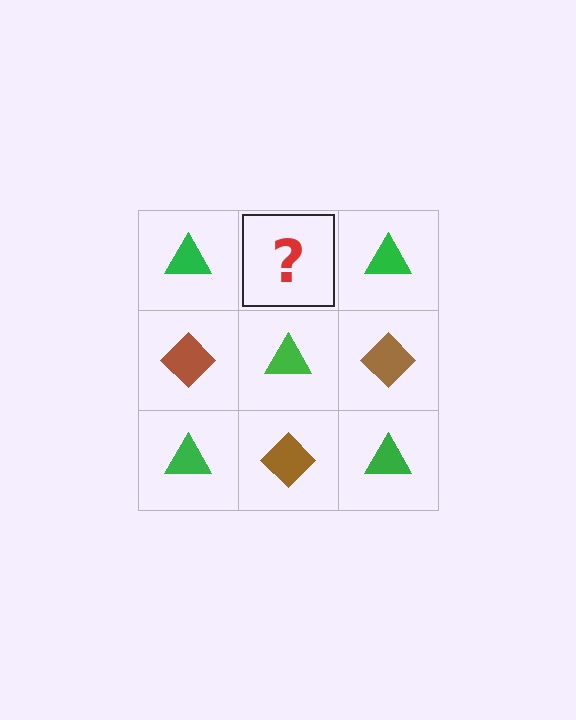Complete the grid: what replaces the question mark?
The question mark should be replaced with a brown diamond.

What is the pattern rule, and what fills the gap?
The rule is that it alternates green triangle and brown diamond in a checkerboard pattern. The gap should be filled with a brown diamond.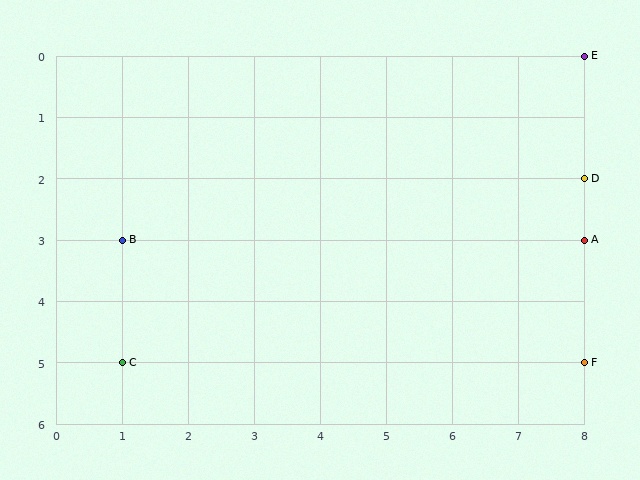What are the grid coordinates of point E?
Point E is at grid coordinates (8, 0).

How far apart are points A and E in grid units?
Points A and E are 3 rows apart.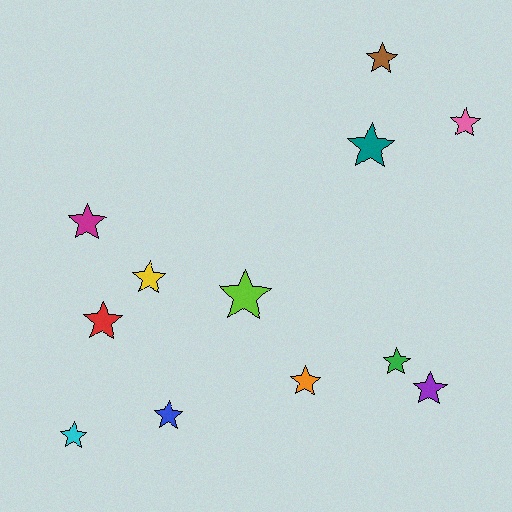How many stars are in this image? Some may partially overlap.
There are 12 stars.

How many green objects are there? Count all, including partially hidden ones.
There is 1 green object.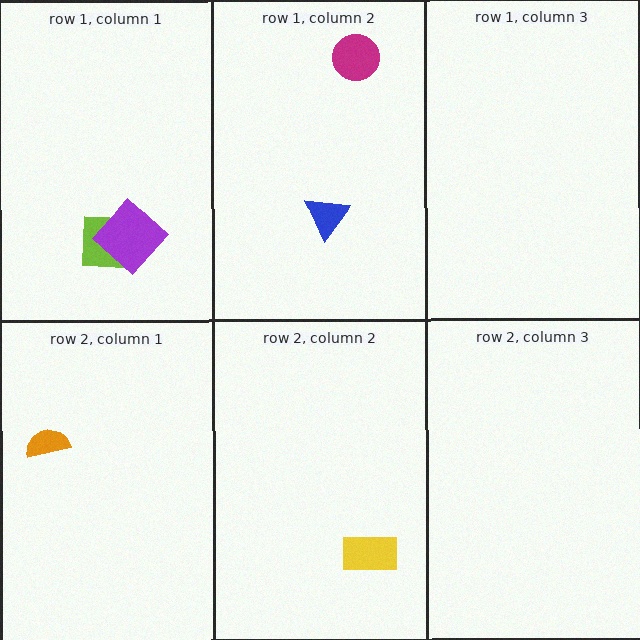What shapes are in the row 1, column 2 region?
The blue triangle, the magenta circle.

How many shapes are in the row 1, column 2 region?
2.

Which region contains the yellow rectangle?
The row 2, column 2 region.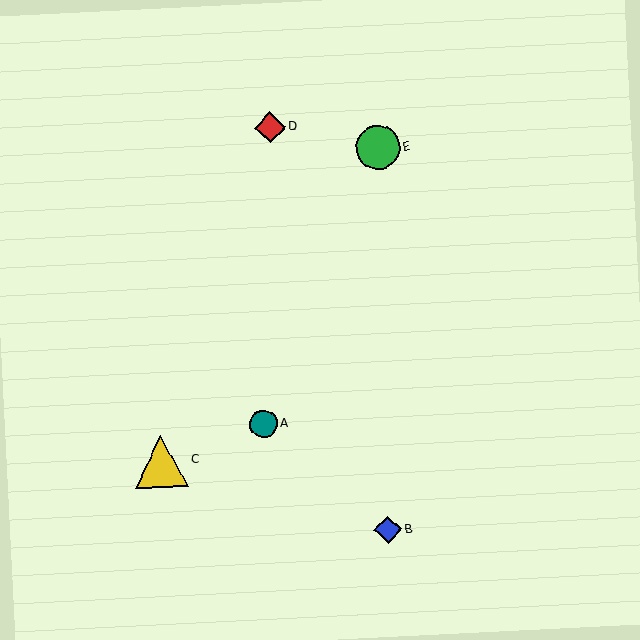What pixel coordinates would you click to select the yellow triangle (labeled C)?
Click at (161, 462) to select the yellow triangle C.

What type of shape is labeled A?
Shape A is a teal circle.